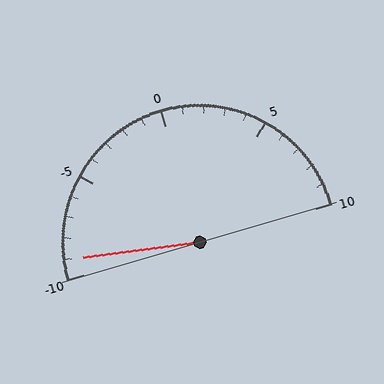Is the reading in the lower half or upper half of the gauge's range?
The reading is in the lower half of the range (-10 to 10).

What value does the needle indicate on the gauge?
The needle indicates approximately -9.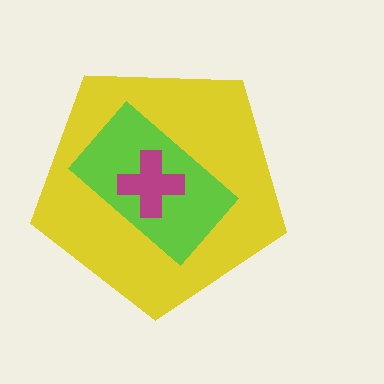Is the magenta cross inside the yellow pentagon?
Yes.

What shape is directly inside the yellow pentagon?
The lime rectangle.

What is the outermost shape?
The yellow pentagon.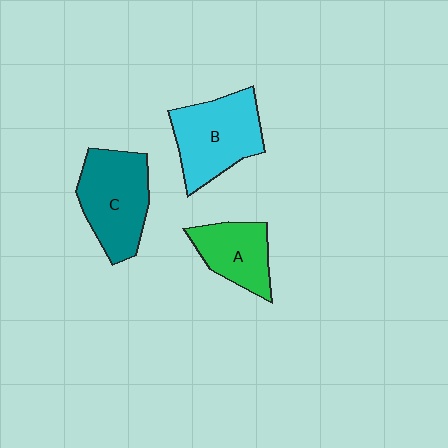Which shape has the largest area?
Shape B (cyan).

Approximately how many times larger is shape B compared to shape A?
Approximately 1.4 times.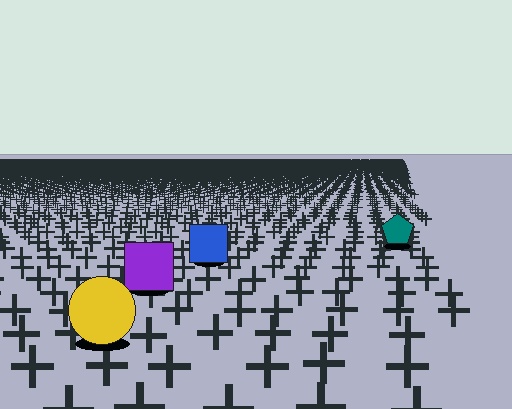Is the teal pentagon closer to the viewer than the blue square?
No. The blue square is closer — you can tell from the texture gradient: the ground texture is coarser near it.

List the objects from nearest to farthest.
From nearest to farthest: the yellow circle, the purple square, the blue square, the teal pentagon.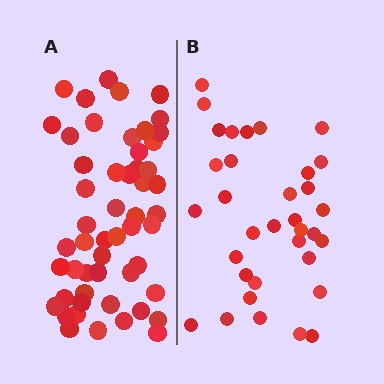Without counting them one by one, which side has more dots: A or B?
Region A (the left region) has more dots.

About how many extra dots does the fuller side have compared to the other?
Region A has approximately 20 more dots than region B.